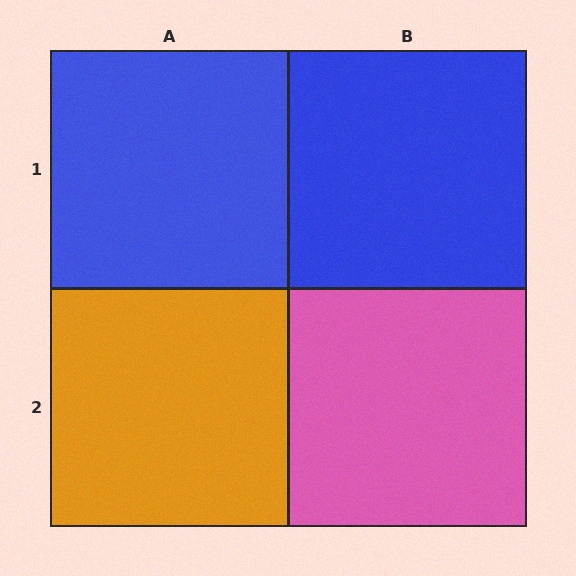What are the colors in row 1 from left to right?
Blue, blue.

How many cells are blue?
2 cells are blue.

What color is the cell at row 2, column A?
Orange.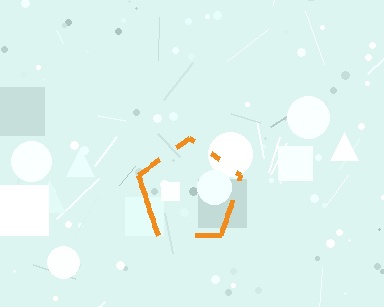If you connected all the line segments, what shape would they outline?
They would outline a pentagon.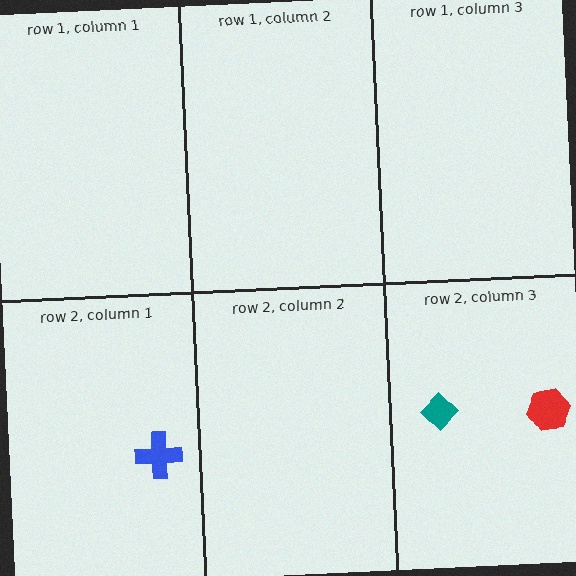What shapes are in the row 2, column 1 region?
The blue cross.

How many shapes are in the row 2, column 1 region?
1.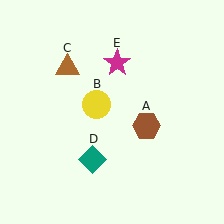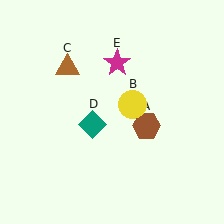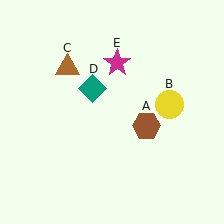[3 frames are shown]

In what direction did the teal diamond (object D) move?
The teal diamond (object D) moved up.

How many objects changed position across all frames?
2 objects changed position: yellow circle (object B), teal diamond (object D).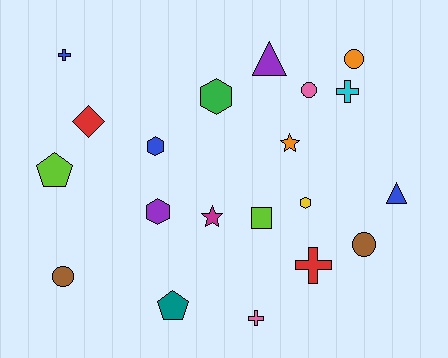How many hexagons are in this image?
There are 4 hexagons.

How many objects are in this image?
There are 20 objects.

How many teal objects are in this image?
There is 1 teal object.